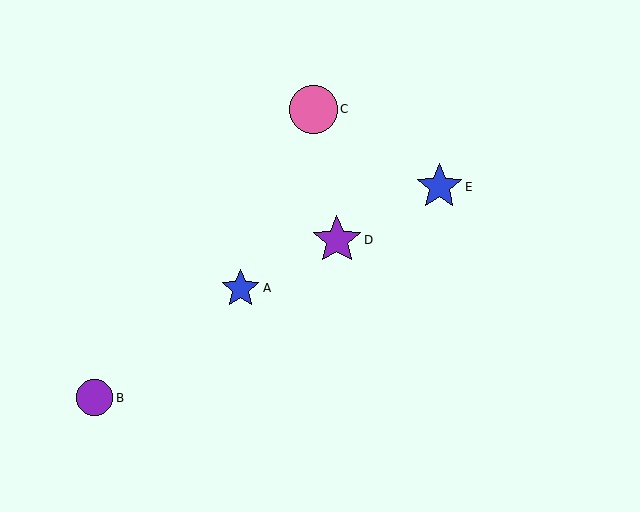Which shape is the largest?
The purple star (labeled D) is the largest.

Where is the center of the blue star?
The center of the blue star is at (241, 288).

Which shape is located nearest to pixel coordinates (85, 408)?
The purple circle (labeled B) at (95, 398) is nearest to that location.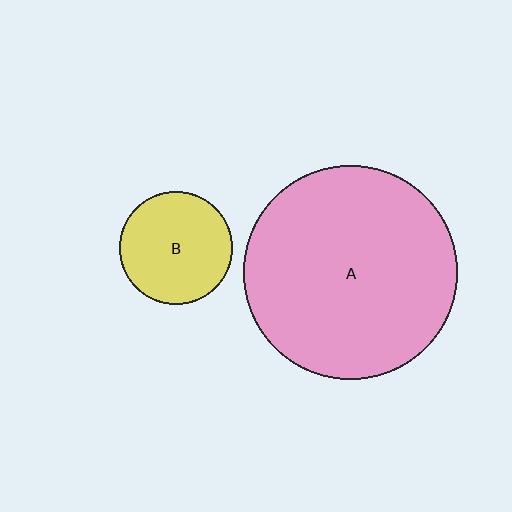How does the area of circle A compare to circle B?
Approximately 3.6 times.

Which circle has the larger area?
Circle A (pink).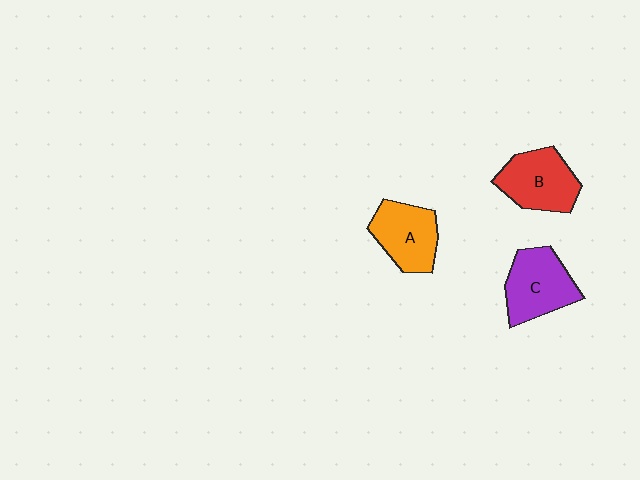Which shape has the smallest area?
Shape A (orange).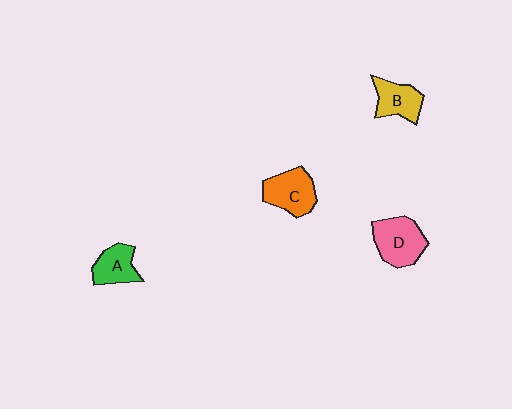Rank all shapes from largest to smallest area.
From largest to smallest: D (pink), C (orange), B (yellow), A (green).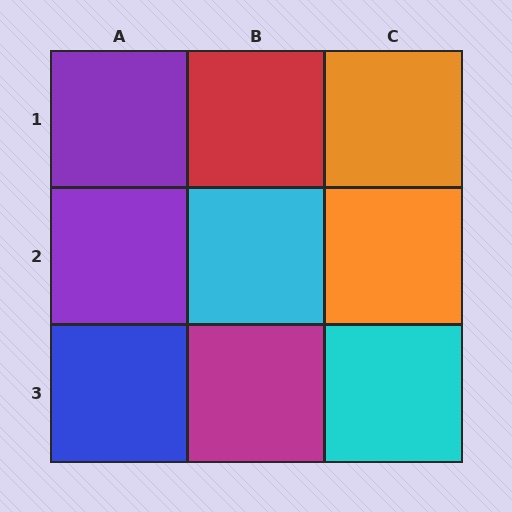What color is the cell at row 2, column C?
Orange.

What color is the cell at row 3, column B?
Magenta.